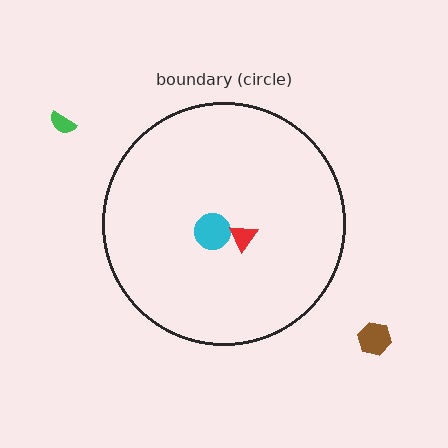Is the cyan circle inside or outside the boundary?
Inside.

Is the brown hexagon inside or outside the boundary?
Outside.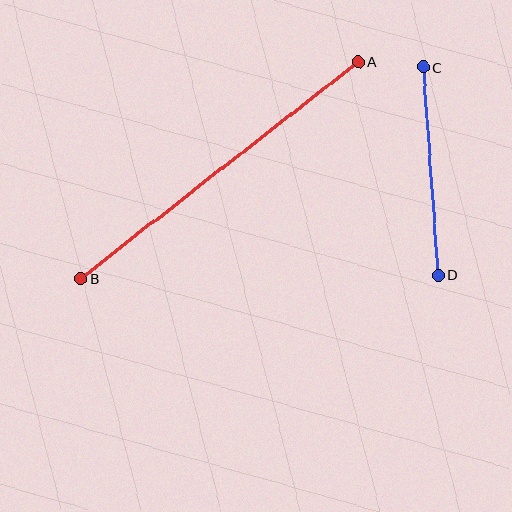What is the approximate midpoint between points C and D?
The midpoint is at approximately (430, 171) pixels.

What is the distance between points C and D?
The distance is approximately 208 pixels.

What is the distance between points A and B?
The distance is approximately 353 pixels.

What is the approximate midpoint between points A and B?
The midpoint is at approximately (219, 170) pixels.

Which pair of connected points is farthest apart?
Points A and B are farthest apart.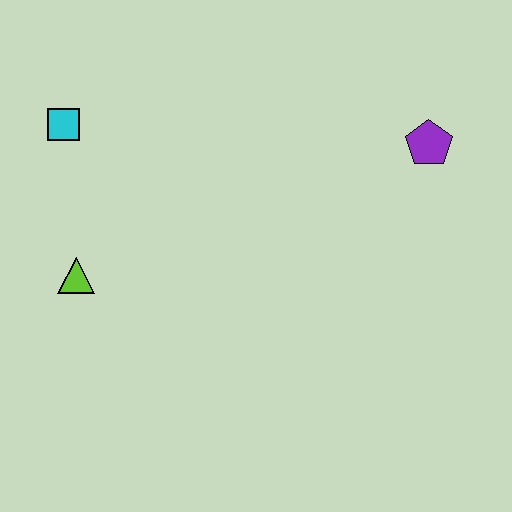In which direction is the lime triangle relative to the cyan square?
The lime triangle is below the cyan square.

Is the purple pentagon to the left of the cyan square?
No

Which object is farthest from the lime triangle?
The purple pentagon is farthest from the lime triangle.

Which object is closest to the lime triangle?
The cyan square is closest to the lime triangle.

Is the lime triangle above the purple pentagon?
No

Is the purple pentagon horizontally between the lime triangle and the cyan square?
No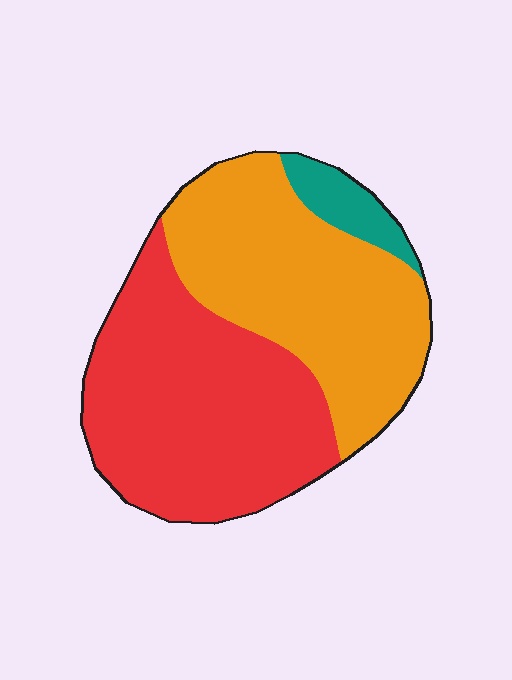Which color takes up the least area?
Teal, at roughly 5%.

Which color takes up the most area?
Red, at roughly 50%.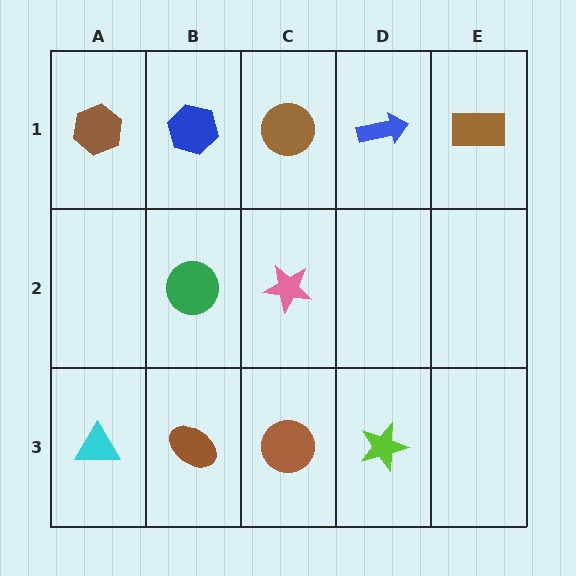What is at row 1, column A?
A brown hexagon.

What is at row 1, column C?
A brown circle.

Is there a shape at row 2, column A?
No, that cell is empty.